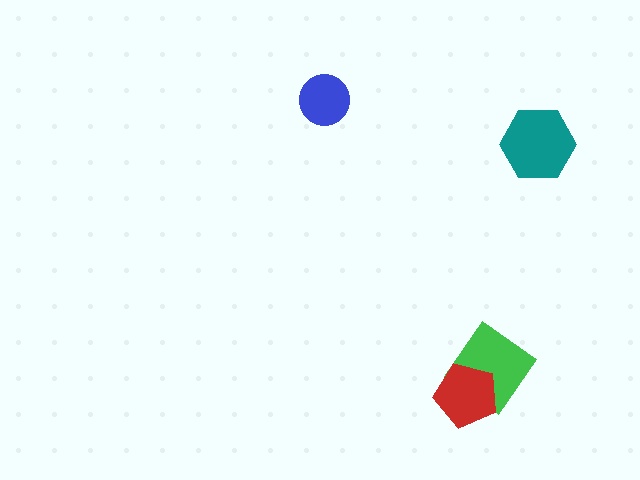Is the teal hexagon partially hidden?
No, no other shape covers it.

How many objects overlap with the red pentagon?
1 object overlaps with the red pentagon.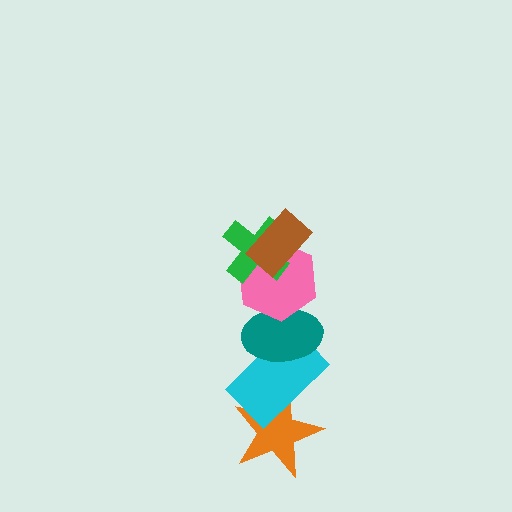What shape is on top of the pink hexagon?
The green cross is on top of the pink hexagon.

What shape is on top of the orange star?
The cyan rectangle is on top of the orange star.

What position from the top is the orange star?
The orange star is 6th from the top.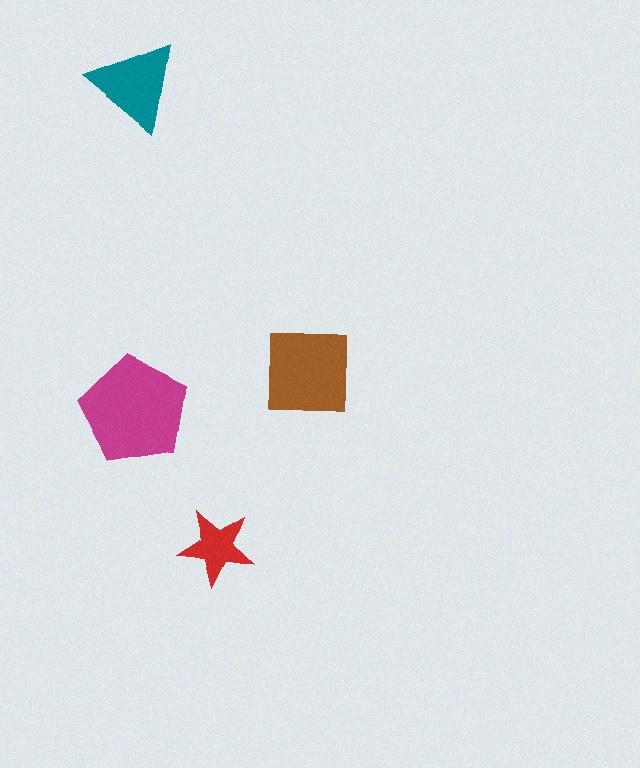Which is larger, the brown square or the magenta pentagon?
The magenta pentagon.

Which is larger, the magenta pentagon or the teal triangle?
The magenta pentagon.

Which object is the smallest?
The red star.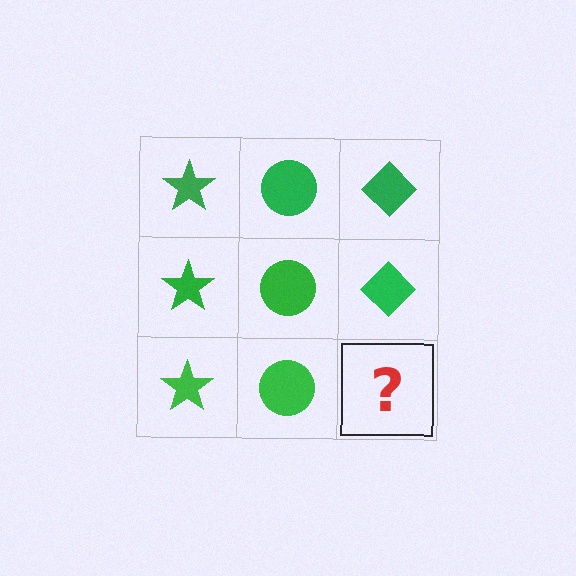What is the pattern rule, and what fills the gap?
The rule is that each column has a consistent shape. The gap should be filled with a green diamond.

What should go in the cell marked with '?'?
The missing cell should contain a green diamond.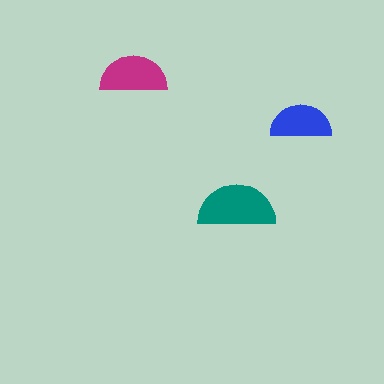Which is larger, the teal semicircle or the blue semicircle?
The teal one.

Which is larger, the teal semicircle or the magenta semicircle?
The teal one.